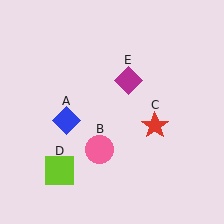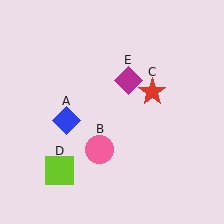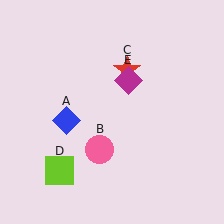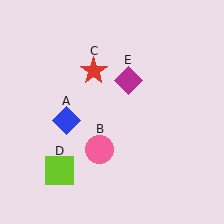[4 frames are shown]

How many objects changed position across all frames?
1 object changed position: red star (object C).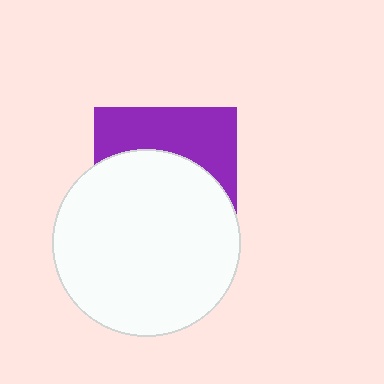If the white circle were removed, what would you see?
You would see the complete purple square.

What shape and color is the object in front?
The object in front is a white circle.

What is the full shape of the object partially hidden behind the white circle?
The partially hidden object is a purple square.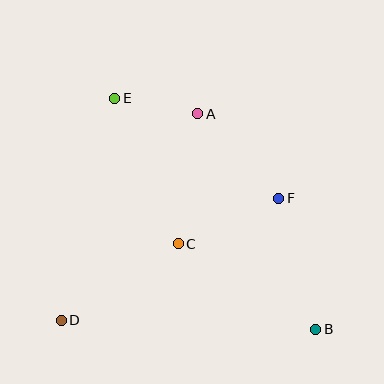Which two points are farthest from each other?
Points B and E are farthest from each other.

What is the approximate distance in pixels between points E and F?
The distance between E and F is approximately 192 pixels.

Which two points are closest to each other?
Points A and E are closest to each other.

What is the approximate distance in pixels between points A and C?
The distance between A and C is approximately 132 pixels.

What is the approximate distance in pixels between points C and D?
The distance between C and D is approximately 140 pixels.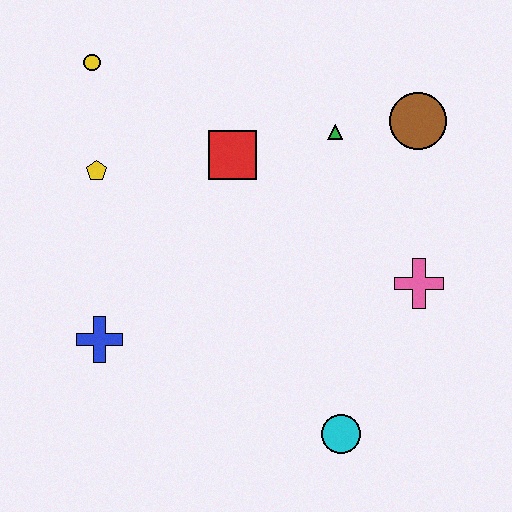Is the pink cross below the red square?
Yes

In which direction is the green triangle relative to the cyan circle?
The green triangle is above the cyan circle.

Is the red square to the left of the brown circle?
Yes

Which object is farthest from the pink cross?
The yellow circle is farthest from the pink cross.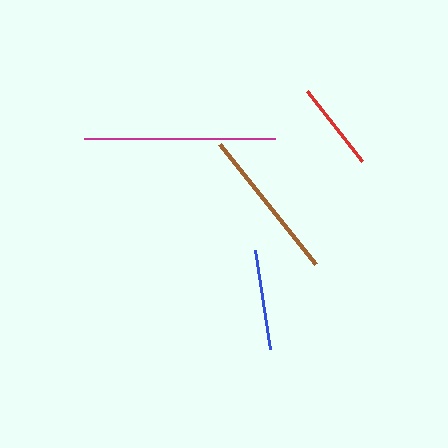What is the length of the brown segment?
The brown segment is approximately 153 pixels long.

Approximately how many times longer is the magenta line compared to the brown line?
The magenta line is approximately 1.2 times the length of the brown line.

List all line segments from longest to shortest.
From longest to shortest: magenta, brown, blue, red.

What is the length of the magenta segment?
The magenta segment is approximately 191 pixels long.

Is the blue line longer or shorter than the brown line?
The brown line is longer than the blue line.